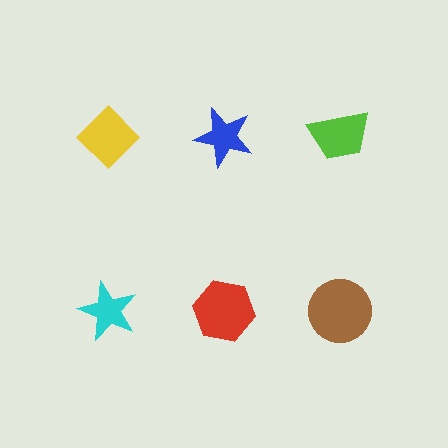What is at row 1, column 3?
A lime trapezoid.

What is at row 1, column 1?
A yellow diamond.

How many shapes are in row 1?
3 shapes.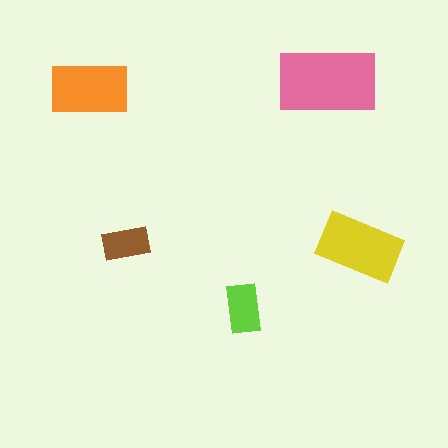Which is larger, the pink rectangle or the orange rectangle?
The pink one.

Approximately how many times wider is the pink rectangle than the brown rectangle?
About 2 times wider.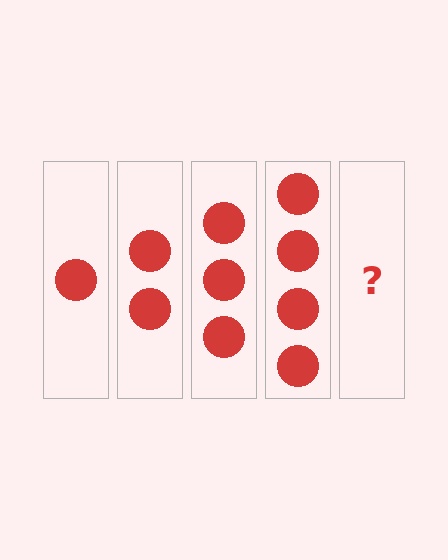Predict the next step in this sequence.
The next step is 5 circles.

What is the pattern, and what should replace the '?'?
The pattern is that each step adds one more circle. The '?' should be 5 circles.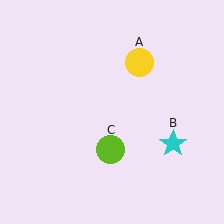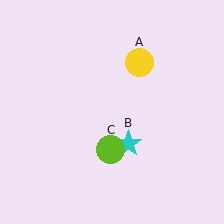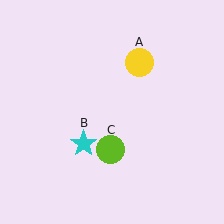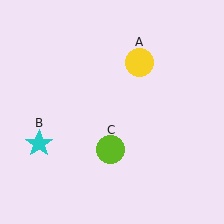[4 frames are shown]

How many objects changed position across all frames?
1 object changed position: cyan star (object B).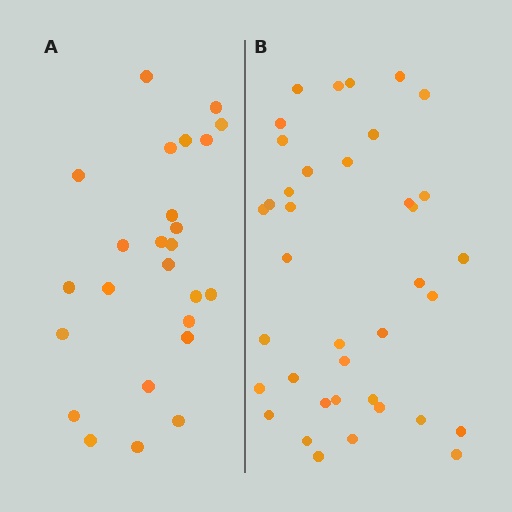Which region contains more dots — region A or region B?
Region B (the right region) has more dots.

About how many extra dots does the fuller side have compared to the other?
Region B has approximately 15 more dots than region A.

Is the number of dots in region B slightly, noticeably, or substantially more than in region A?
Region B has substantially more. The ratio is roughly 1.5 to 1.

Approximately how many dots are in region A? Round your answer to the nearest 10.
About 20 dots. (The exact count is 25, which rounds to 20.)